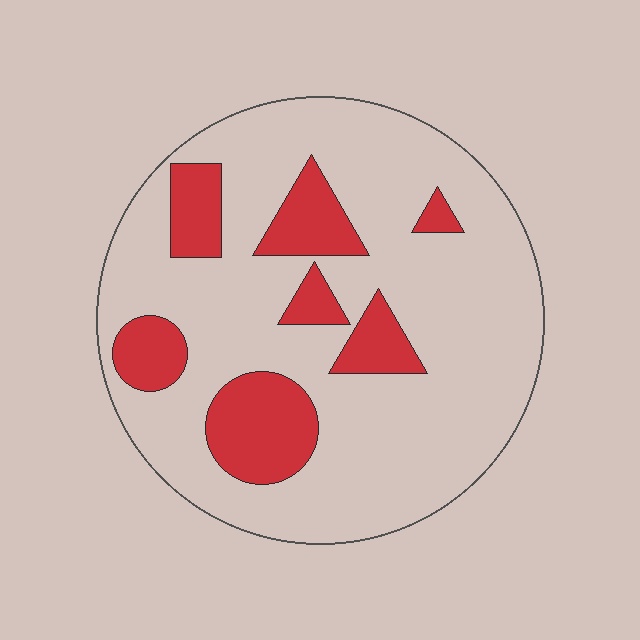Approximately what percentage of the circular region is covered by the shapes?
Approximately 20%.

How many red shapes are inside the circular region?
7.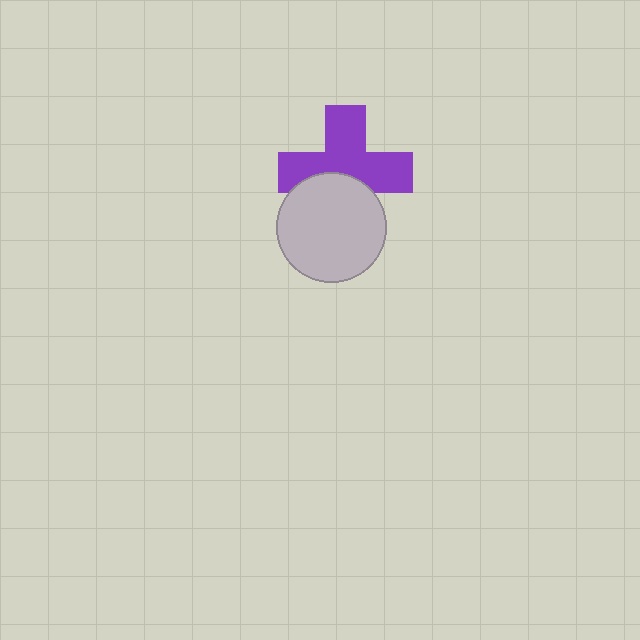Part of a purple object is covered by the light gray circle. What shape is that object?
It is a cross.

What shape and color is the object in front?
The object in front is a light gray circle.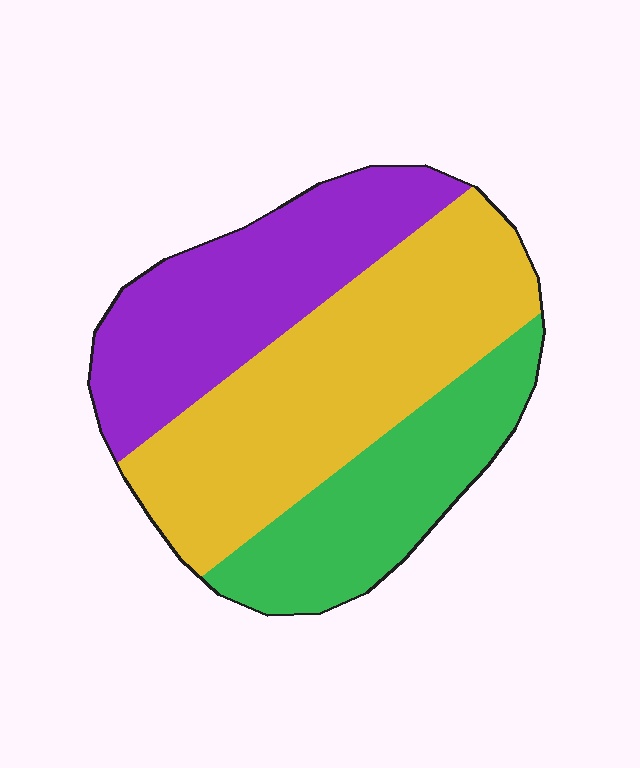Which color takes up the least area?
Green, at roughly 25%.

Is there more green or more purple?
Purple.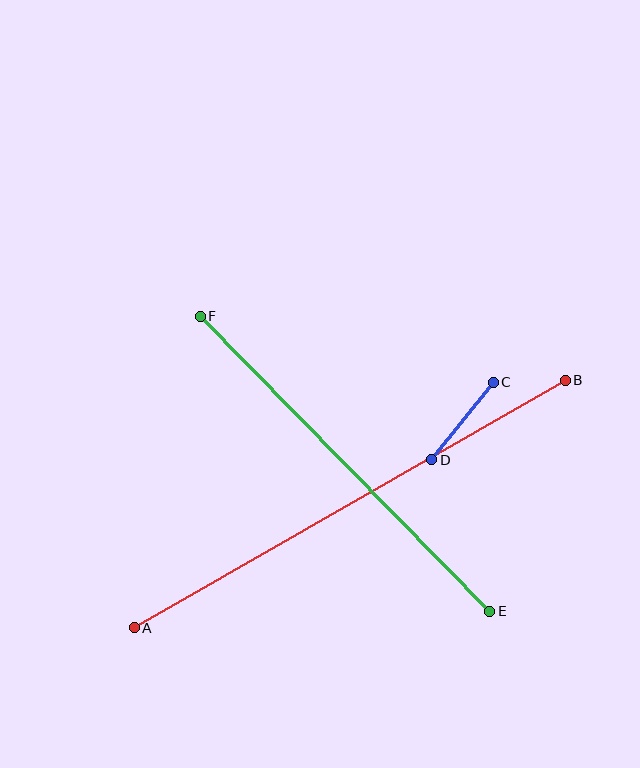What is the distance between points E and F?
The distance is approximately 413 pixels.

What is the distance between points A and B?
The distance is approximately 497 pixels.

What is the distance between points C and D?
The distance is approximately 99 pixels.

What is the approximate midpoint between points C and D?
The midpoint is at approximately (462, 421) pixels.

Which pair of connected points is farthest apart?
Points A and B are farthest apart.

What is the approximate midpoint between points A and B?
The midpoint is at approximately (350, 504) pixels.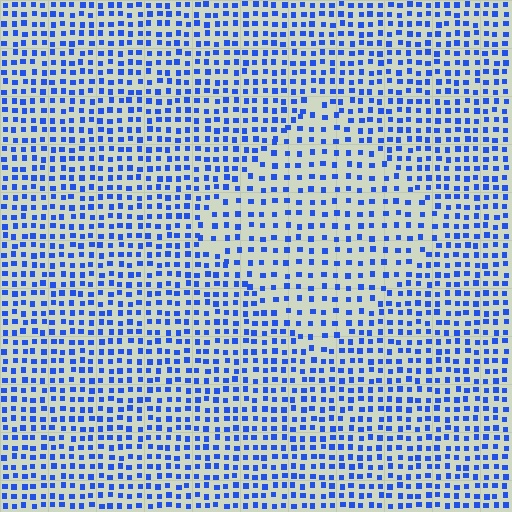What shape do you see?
I see a diamond.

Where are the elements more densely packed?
The elements are more densely packed outside the diamond boundary.